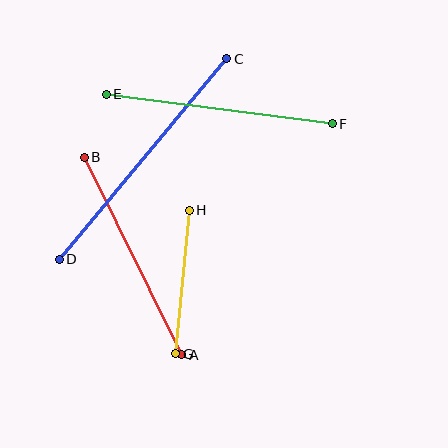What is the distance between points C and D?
The distance is approximately 261 pixels.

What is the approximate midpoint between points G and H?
The midpoint is at approximately (182, 282) pixels.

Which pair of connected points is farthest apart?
Points C and D are farthest apart.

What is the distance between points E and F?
The distance is approximately 228 pixels.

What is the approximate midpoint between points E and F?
The midpoint is at approximately (219, 109) pixels.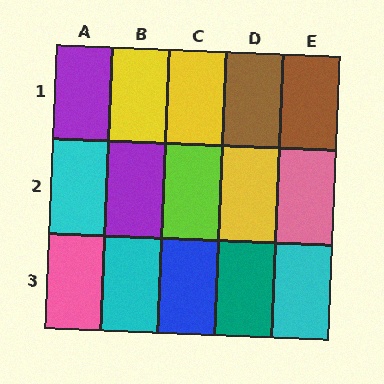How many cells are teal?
1 cell is teal.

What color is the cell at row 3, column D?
Teal.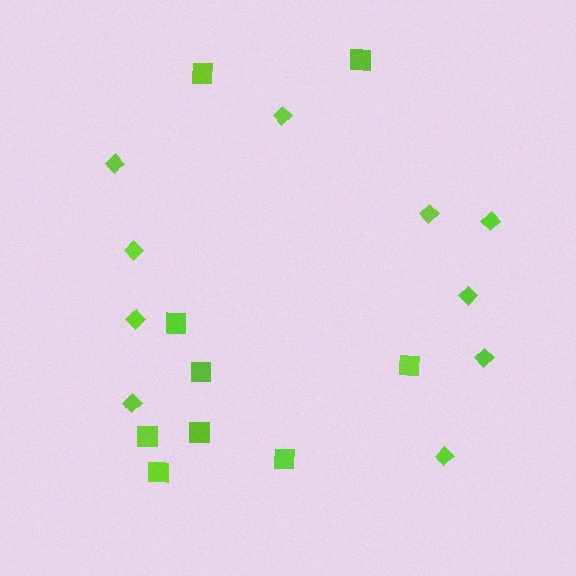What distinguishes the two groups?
There are 2 groups: one group of squares (9) and one group of diamonds (10).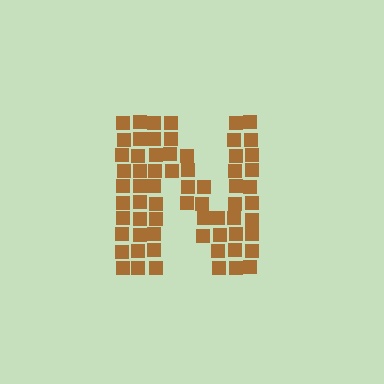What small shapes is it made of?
It is made of small squares.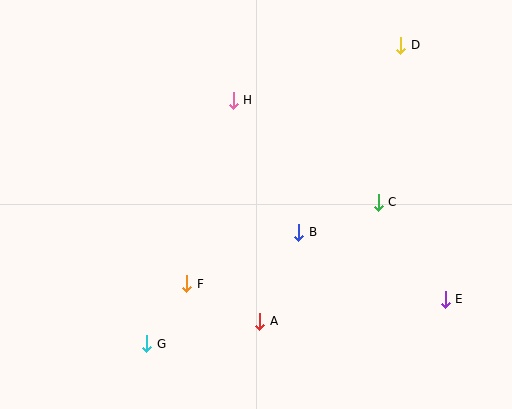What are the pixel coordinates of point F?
Point F is at (187, 284).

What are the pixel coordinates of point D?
Point D is at (401, 45).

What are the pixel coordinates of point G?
Point G is at (147, 344).